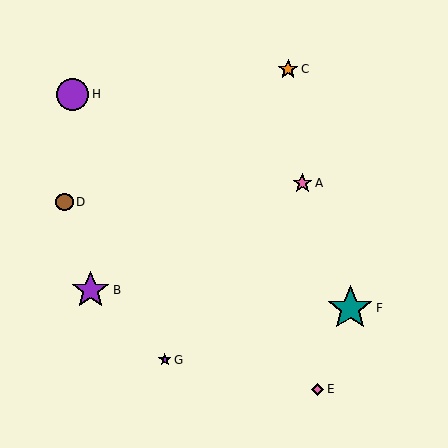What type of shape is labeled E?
Shape E is a pink diamond.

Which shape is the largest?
The teal star (labeled F) is the largest.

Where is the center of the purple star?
The center of the purple star is at (165, 360).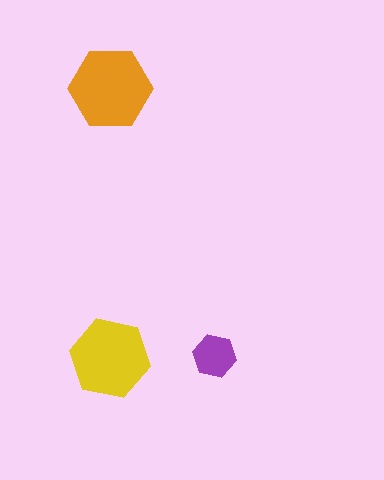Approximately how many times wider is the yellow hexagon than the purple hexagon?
About 2 times wider.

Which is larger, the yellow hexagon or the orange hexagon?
The orange one.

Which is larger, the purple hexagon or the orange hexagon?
The orange one.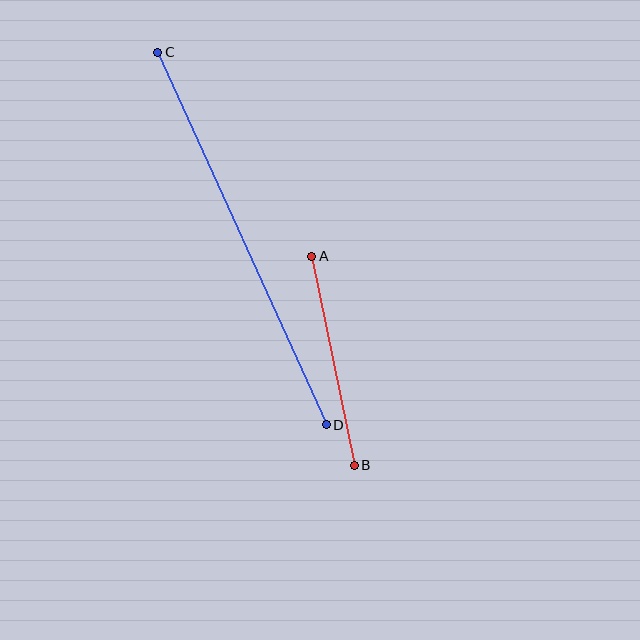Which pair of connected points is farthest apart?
Points C and D are farthest apart.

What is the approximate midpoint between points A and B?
The midpoint is at approximately (333, 361) pixels.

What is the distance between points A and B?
The distance is approximately 214 pixels.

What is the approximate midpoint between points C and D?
The midpoint is at approximately (242, 238) pixels.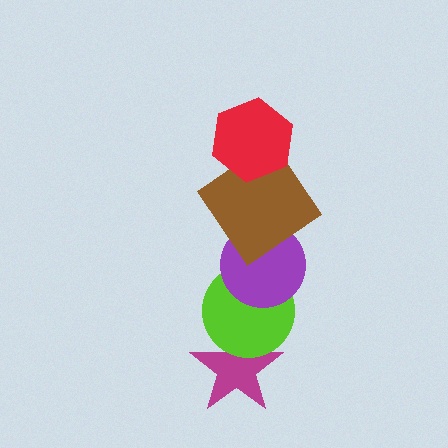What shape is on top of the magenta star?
The lime circle is on top of the magenta star.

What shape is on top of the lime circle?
The purple circle is on top of the lime circle.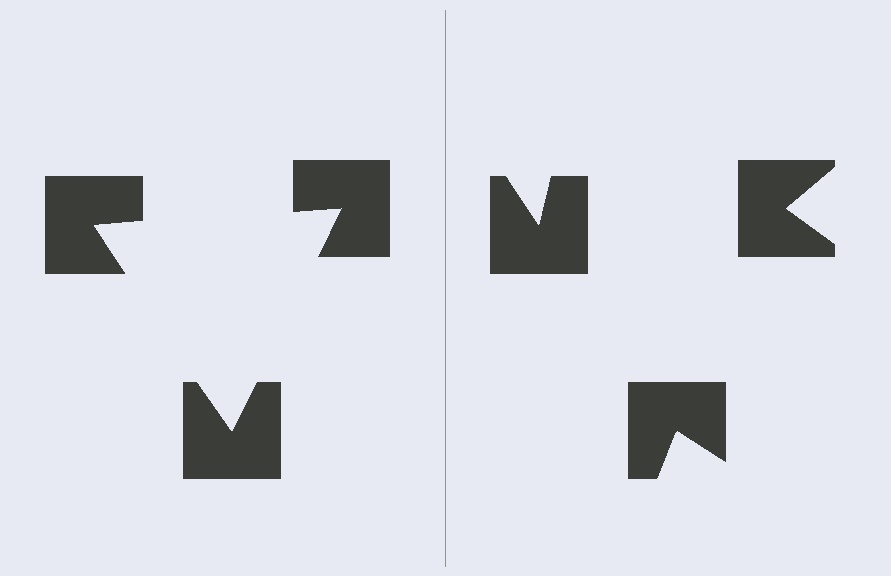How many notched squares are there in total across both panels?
6 — 3 on each side.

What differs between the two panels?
The notched squares are positioned identically on both sides; only the wedge orientations differ. On the left they align to a triangle; on the right they are misaligned.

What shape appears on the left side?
An illusory triangle.